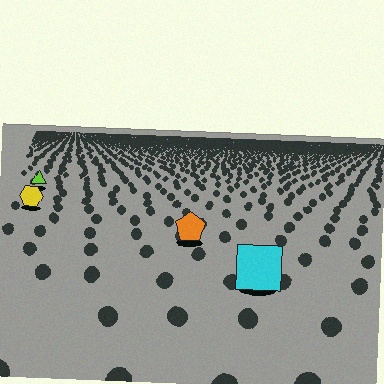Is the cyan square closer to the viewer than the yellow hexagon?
Yes. The cyan square is closer — you can tell from the texture gradient: the ground texture is coarser near it.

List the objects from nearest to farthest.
From nearest to farthest: the cyan square, the orange pentagon, the yellow hexagon, the lime triangle.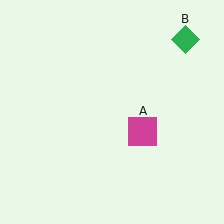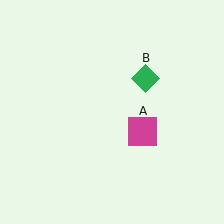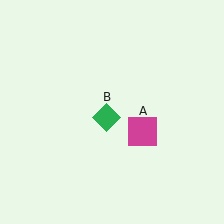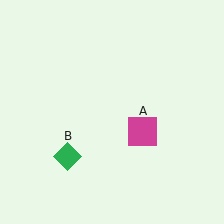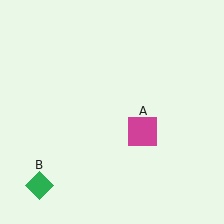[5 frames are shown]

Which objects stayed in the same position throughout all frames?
Magenta square (object A) remained stationary.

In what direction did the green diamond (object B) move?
The green diamond (object B) moved down and to the left.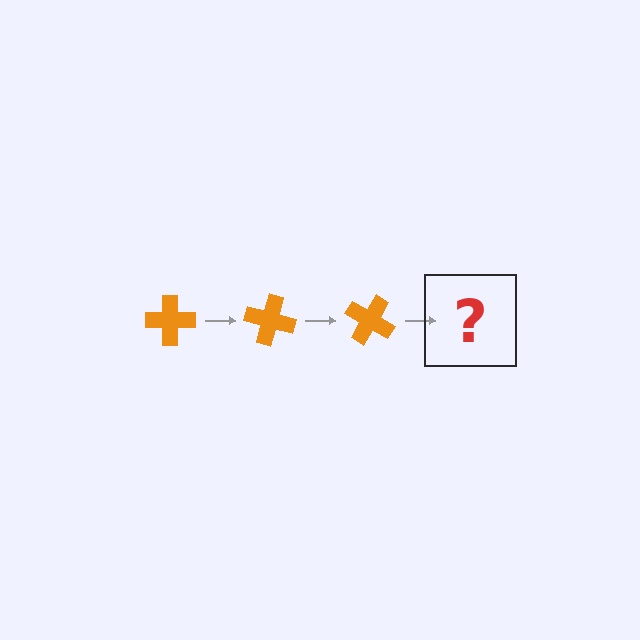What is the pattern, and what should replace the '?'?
The pattern is that the cross rotates 15 degrees each step. The '?' should be an orange cross rotated 45 degrees.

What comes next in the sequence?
The next element should be an orange cross rotated 45 degrees.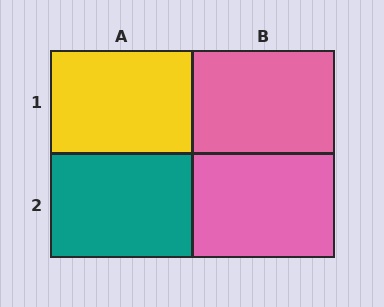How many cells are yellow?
1 cell is yellow.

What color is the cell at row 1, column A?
Yellow.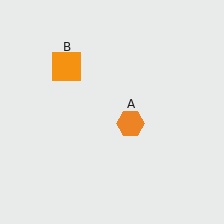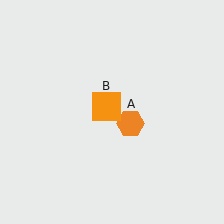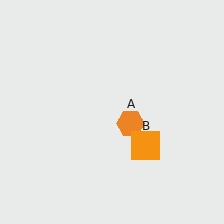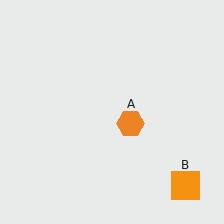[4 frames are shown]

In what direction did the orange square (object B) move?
The orange square (object B) moved down and to the right.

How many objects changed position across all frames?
1 object changed position: orange square (object B).